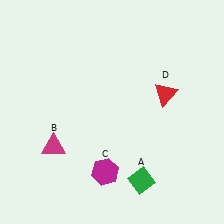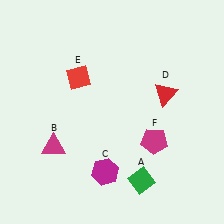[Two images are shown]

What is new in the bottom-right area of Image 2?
A magenta pentagon (F) was added in the bottom-right area of Image 2.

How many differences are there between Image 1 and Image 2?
There are 2 differences between the two images.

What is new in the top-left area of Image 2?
A red diamond (E) was added in the top-left area of Image 2.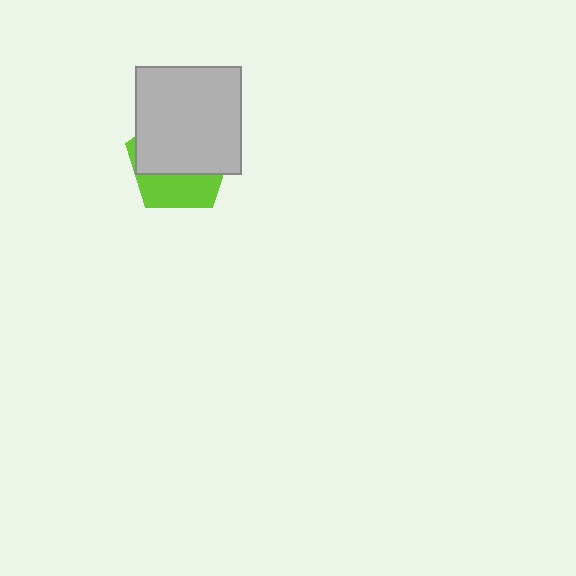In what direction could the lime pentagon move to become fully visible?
The lime pentagon could move down. That would shift it out from behind the light gray rectangle entirely.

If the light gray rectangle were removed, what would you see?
You would see the complete lime pentagon.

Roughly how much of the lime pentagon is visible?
A small part of it is visible (roughly 35%).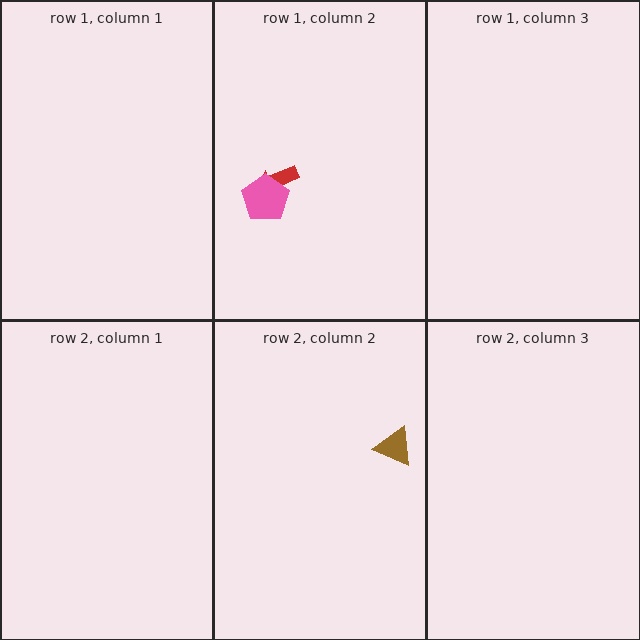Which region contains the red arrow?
The row 1, column 2 region.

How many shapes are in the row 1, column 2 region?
2.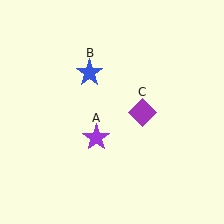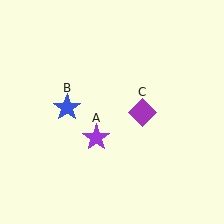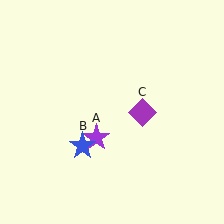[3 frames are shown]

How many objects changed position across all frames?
1 object changed position: blue star (object B).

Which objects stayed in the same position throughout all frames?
Purple star (object A) and purple diamond (object C) remained stationary.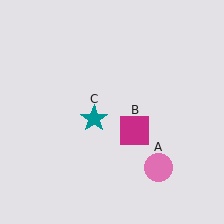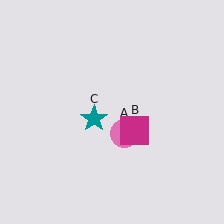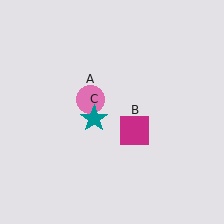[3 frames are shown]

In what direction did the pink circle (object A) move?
The pink circle (object A) moved up and to the left.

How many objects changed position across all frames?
1 object changed position: pink circle (object A).